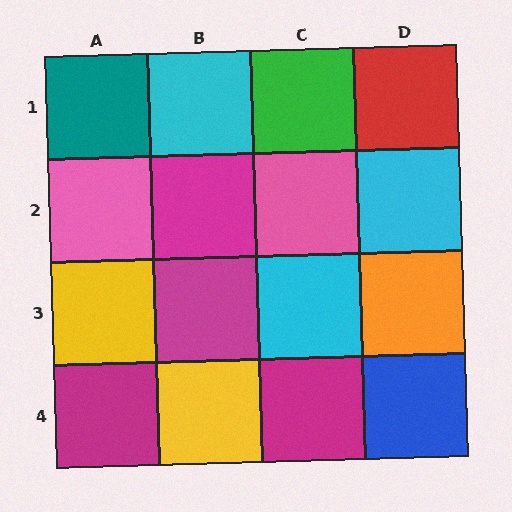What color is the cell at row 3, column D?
Orange.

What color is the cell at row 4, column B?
Yellow.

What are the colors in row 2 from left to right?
Pink, magenta, pink, cyan.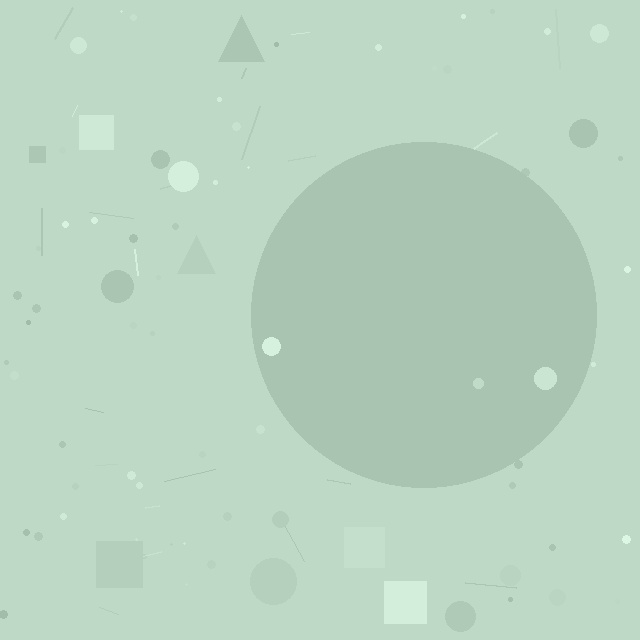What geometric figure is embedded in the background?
A circle is embedded in the background.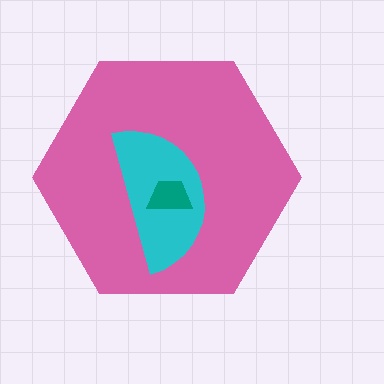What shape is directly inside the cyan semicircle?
The teal trapezoid.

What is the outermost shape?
The pink hexagon.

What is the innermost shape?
The teal trapezoid.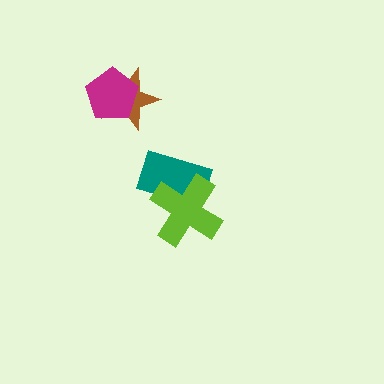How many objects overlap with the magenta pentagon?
1 object overlaps with the magenta pentagon.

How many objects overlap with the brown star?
1 object overlaps with the brown star.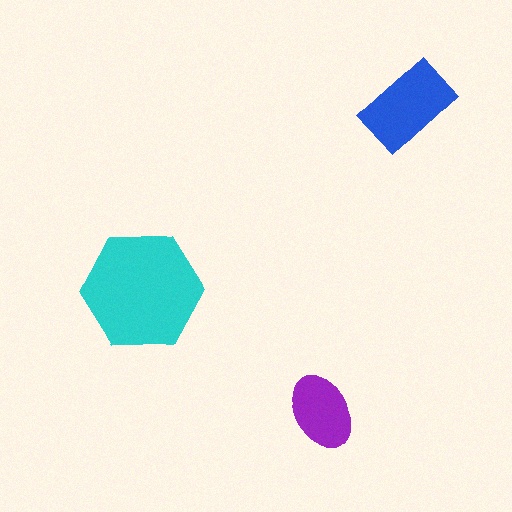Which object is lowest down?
The purple ellipse is bottommost.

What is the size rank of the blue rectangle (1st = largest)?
2nd.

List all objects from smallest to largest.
The purple ellipse, the blue rectangle, the cyan hexagon.